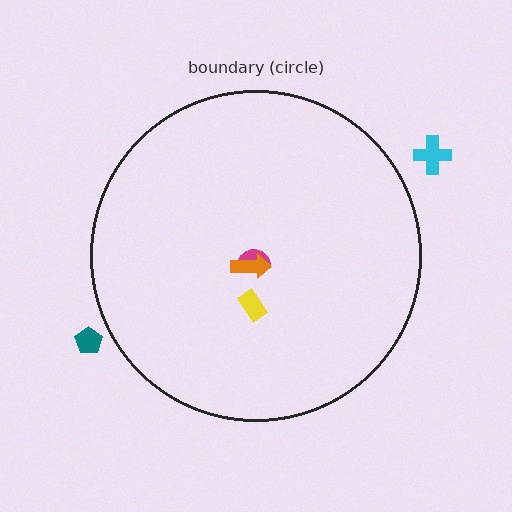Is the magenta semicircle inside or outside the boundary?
Inside.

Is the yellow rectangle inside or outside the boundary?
Inside.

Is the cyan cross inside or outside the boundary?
Outside.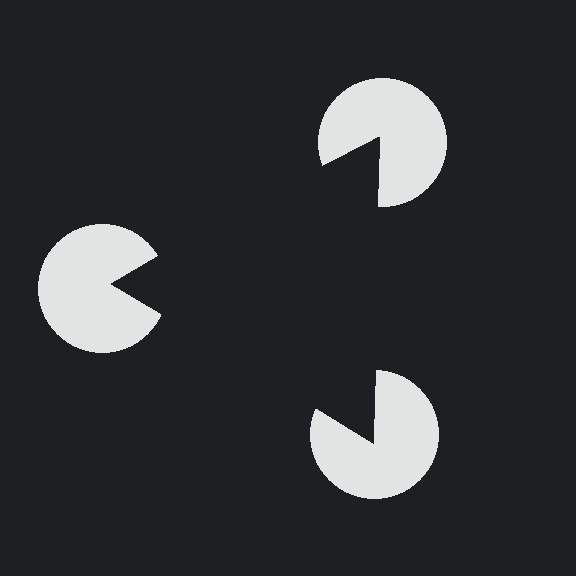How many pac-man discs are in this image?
There are 3 — one at each vertex of the illusory triangle.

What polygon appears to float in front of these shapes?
An illusory triangle — its edges are inferred from the aligned wedge cuts in the pac-man discs, not physically drawn.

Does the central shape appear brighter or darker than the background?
It typically appears slightly darker than the background, even though no actual brightness change is drawn.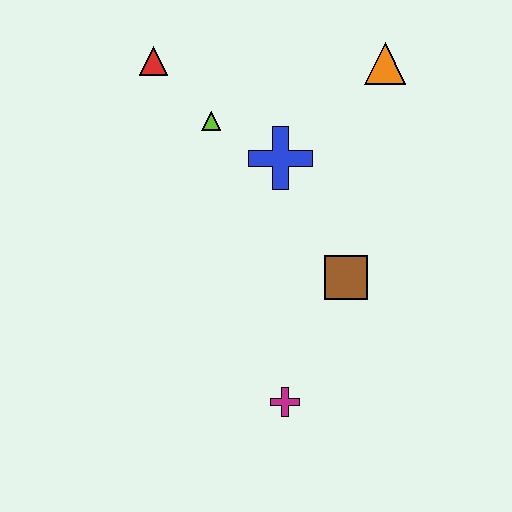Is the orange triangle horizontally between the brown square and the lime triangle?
No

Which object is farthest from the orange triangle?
The magenta cross is farthest from the orange triangle.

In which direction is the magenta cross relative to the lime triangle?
The magenta cross is below the lime triangle.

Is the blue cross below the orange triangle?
Yes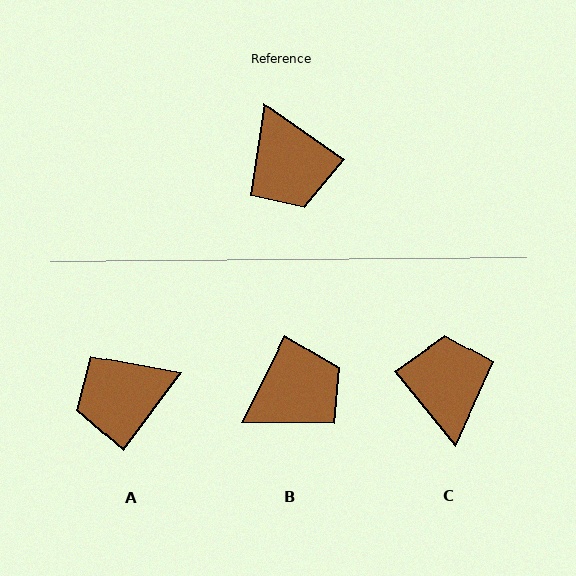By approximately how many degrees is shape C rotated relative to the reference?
Approximately 164 degrees counter-clockwise.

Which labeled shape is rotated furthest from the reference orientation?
C, about 164 degrees away.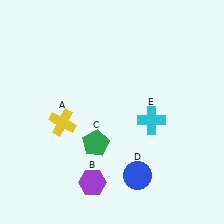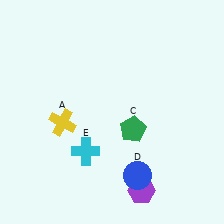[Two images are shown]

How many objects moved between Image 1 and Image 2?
3 objects moved between the two images.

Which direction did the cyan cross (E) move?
The cyan cross (E) moved left.